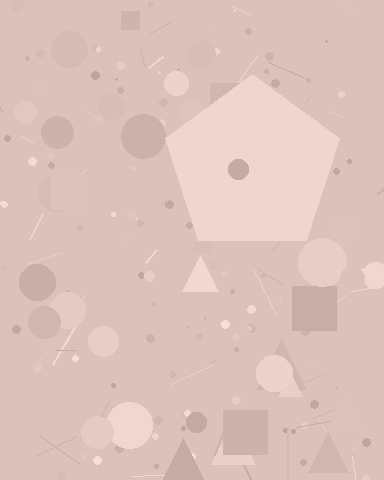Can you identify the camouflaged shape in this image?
The camouflaged shape is a pentagon.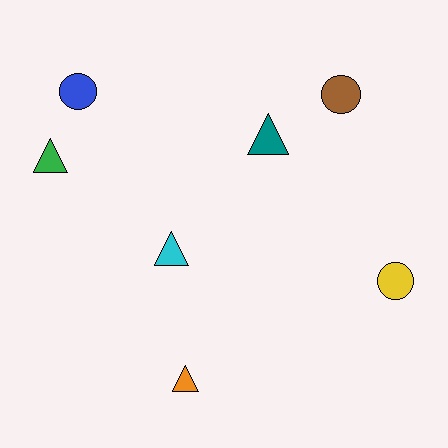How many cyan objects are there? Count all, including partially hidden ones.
There is 1 cyan object.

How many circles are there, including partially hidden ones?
There are 3 circles.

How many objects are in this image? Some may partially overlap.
There are 7 objects.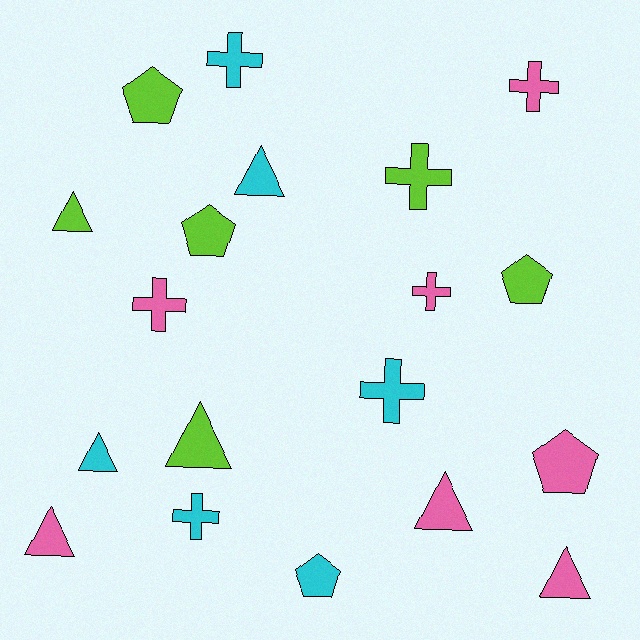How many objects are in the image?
There are 19 objects.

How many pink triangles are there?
There are 3 pink triangles.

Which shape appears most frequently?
Triangle, with 7 objects.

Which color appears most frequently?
Pink, with 7 objects.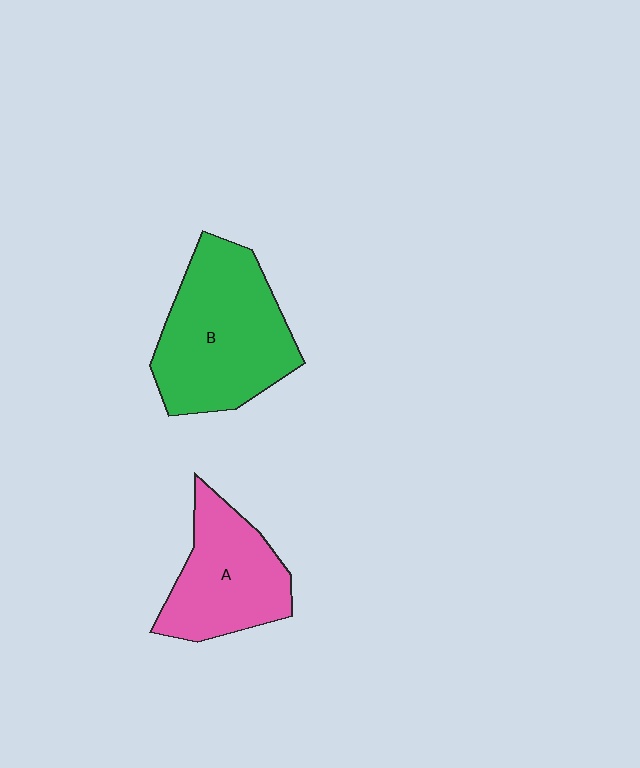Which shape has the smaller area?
Shape A (pink).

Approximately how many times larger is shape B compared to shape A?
Approximately 1.4 times.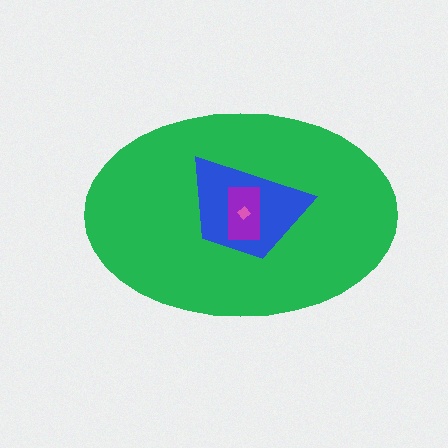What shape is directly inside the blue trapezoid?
The purple rectangle.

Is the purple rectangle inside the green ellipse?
Yes.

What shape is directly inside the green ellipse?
The blue trapezoid.